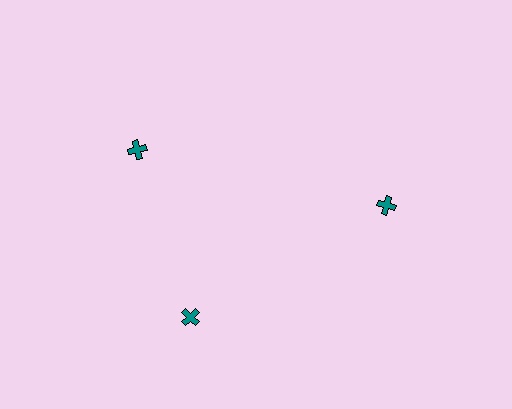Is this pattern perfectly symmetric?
No. The 3 teal crosses are arranged in a ring, but one element near the 11 o'clock position is rotated out of alignment along the ring, breaking the 3-fold rotational symmetry.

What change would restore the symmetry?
The symmetry would be restored by rotating it back into even spacing with its neighbors so that all 3 crosses sit at equal angles and equal distance from the center.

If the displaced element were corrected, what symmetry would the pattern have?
It would have 3-fold rotational symmetry — the pattern would map onto itself every 120 degrees.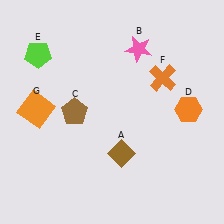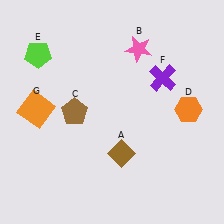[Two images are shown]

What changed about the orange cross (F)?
In Image 1, F is orange. In Image 2, it changed to purple.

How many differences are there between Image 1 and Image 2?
There is 1 difference between the two images.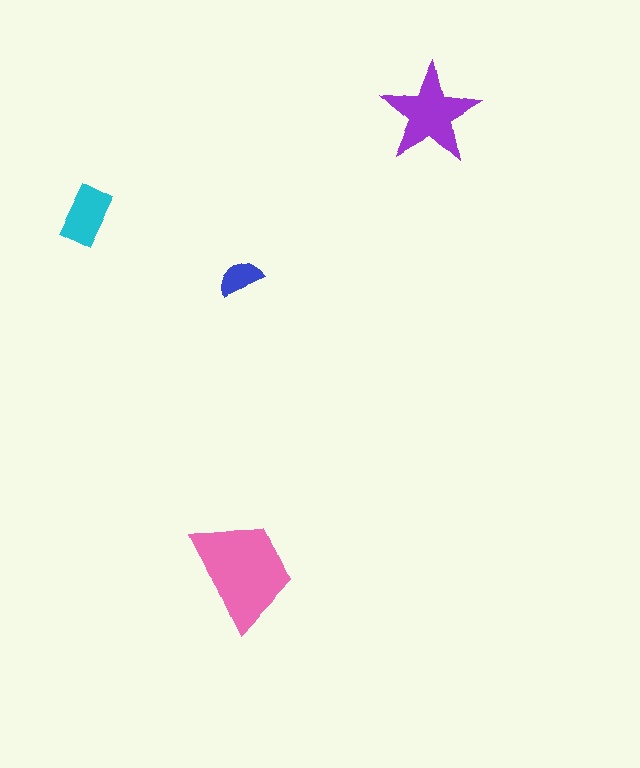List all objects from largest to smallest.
The pink trapezoid, the purple star, the cyan rectangle, the blue semicircle.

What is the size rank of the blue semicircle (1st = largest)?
4th.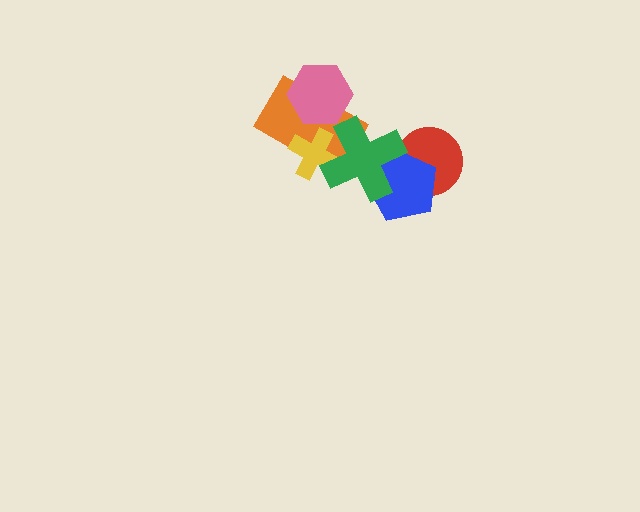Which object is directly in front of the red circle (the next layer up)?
The blue pentagon is directly in front of the red circle.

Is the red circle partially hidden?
Yes, it is partially covered by another shape.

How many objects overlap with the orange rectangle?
3 objects overlap with the orange rectangle.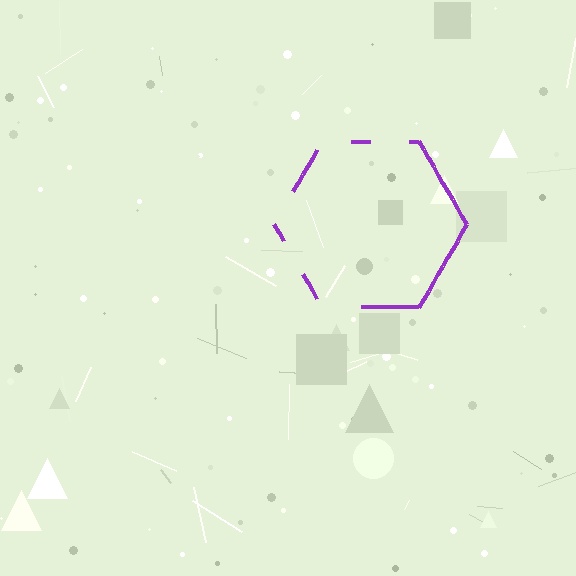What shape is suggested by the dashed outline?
The dashed outline suggests a hexagon.